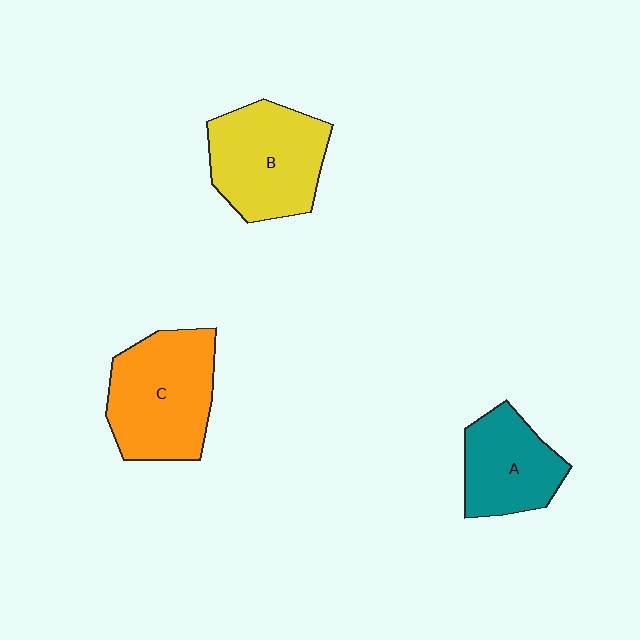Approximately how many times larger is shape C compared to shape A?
Approximately 1.4 times.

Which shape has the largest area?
Shape C (orange).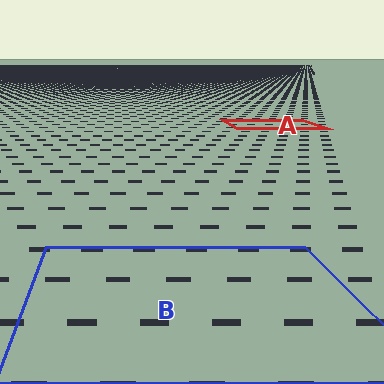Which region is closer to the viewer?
Region B is closer. The texture elements there are larger and more spread out.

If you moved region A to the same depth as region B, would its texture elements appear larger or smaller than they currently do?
They would appear larger. At a closer depth, the same texture elements are projected at a bigger on-screen size.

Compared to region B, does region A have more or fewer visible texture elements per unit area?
Region A has more texture elements per unit area — they are packed more densely because it is farther away.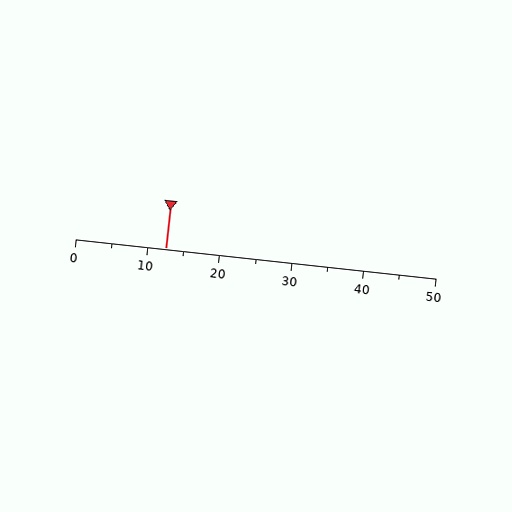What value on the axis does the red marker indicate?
The marker indicates approximately 12.5.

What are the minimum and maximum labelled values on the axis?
The axis runs from 0 to 50.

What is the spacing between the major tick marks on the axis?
The major ticks are spaced 10 apart.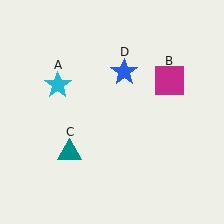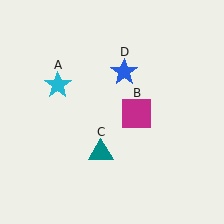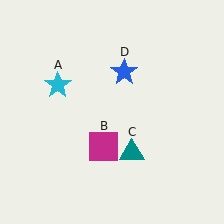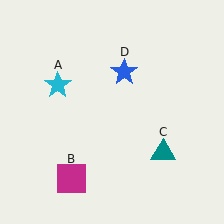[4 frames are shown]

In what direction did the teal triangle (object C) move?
The teal triangle (object C) moved right.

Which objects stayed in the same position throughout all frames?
Cyan star (object A) and blue star (object D) remained stationary.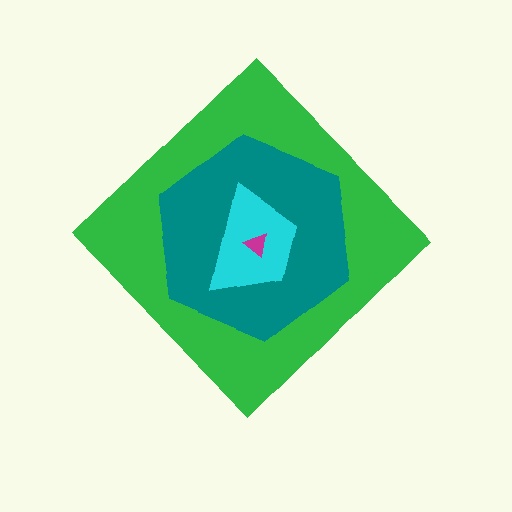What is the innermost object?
The magenta triangle.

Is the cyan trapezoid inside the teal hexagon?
Yes.